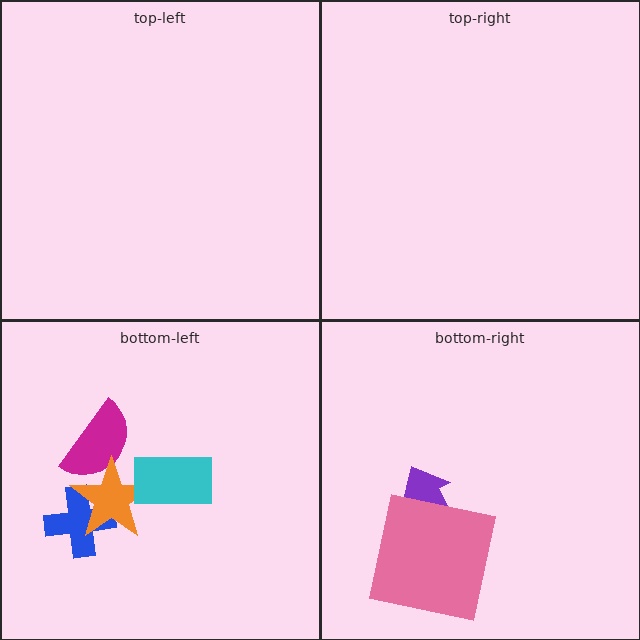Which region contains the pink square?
The bottom-right region.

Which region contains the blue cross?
The bottom-left region.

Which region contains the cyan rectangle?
The bottom-left region.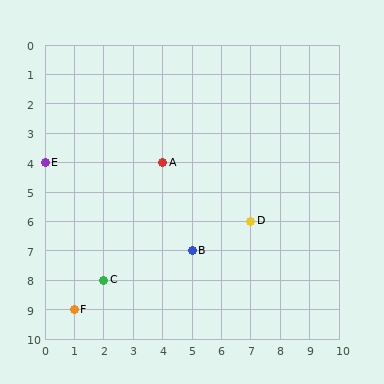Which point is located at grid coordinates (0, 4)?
Point E is at (0, 4).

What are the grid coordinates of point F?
Point F is at grid coordinates (1, 9).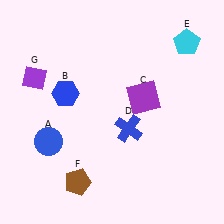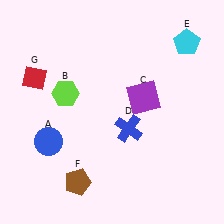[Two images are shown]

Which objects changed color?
B changed from blue to lime. G changed from purple to red.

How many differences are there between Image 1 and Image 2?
There are 2 differences between the two images.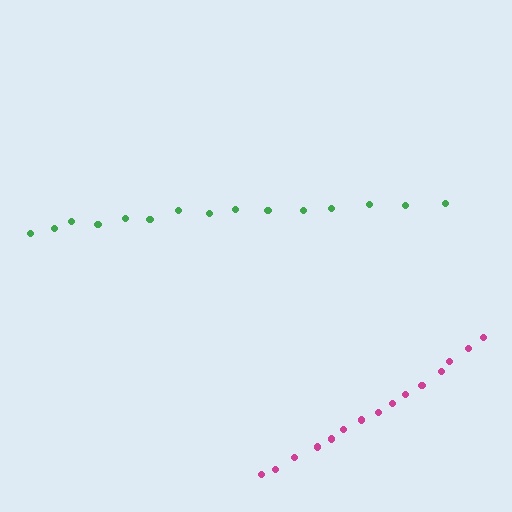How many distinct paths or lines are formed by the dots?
There are 2 distinct paths.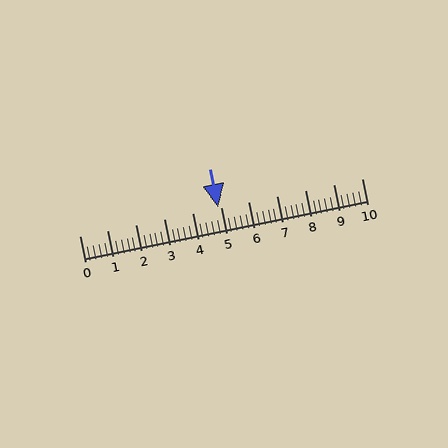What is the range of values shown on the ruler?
The ruler shows values from 0 to 10.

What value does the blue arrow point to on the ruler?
The blue arrow points to approximately 4.9.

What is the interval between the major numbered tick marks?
The major tick marks are spaced 1 units apart.